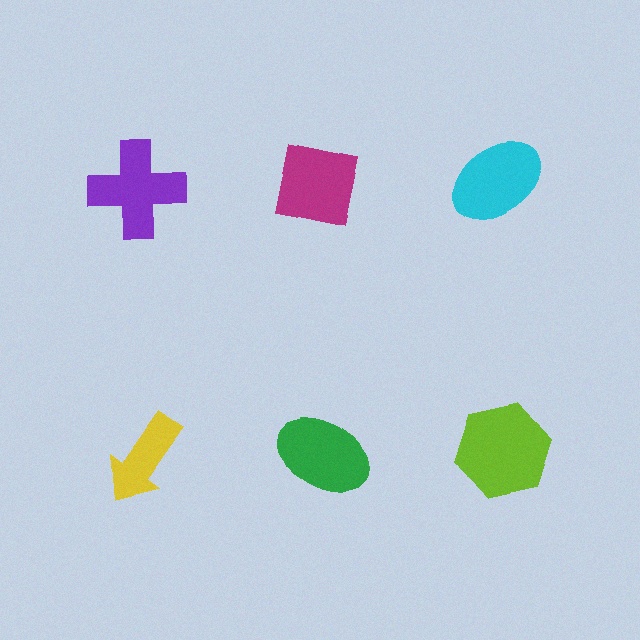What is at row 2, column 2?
A green ellipse.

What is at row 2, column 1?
A yellow arrow.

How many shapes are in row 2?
3 shapes.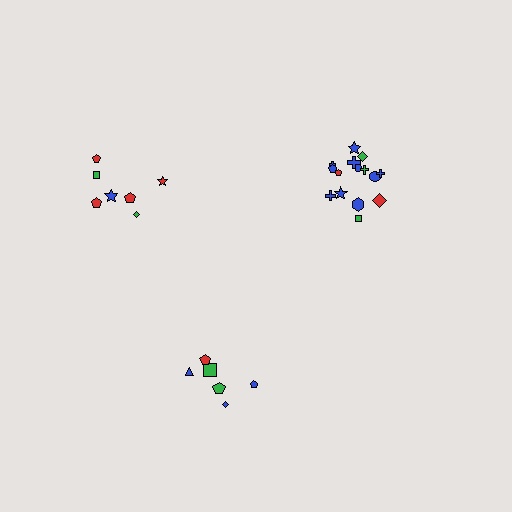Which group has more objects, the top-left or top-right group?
The top-right group.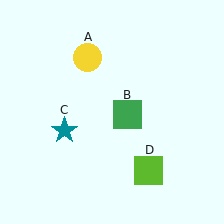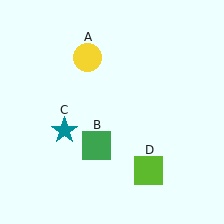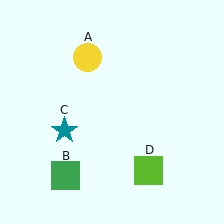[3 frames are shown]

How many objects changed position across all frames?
1 object changed position: green square (object B).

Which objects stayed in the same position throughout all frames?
Yellow circle (object A) and teal star (object C) and lime square (object D) remained stationary.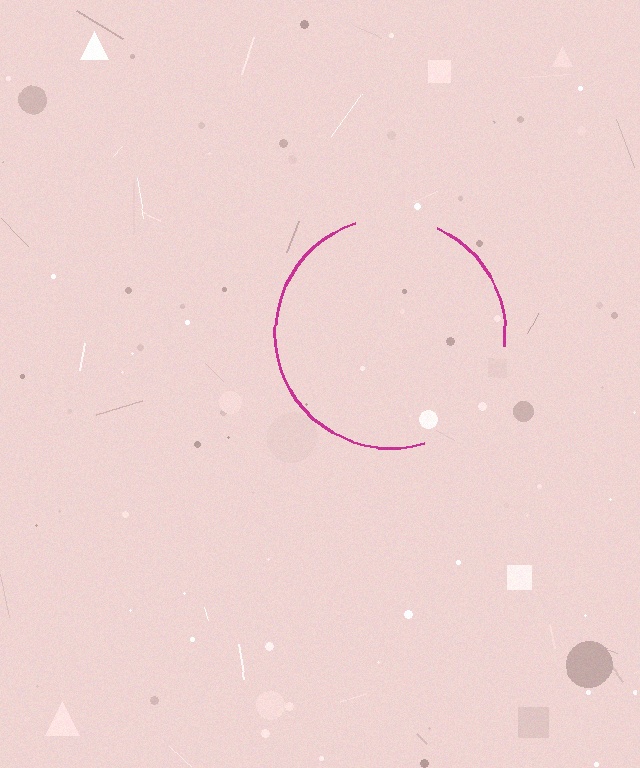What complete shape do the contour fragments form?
The contour fragments form a circle.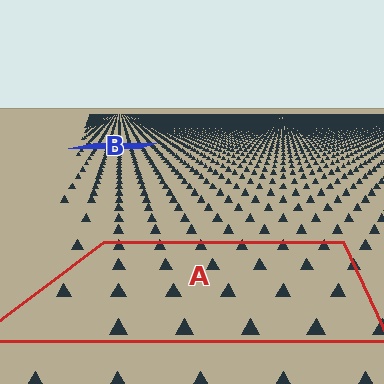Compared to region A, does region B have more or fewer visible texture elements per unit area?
Region B has more texture elements per unit area — they are packed more densely because it is farther away.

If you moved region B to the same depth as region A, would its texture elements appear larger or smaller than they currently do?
They would appear larger. At a closer depth, the same texture elements are projected at a bigger on-screen size.